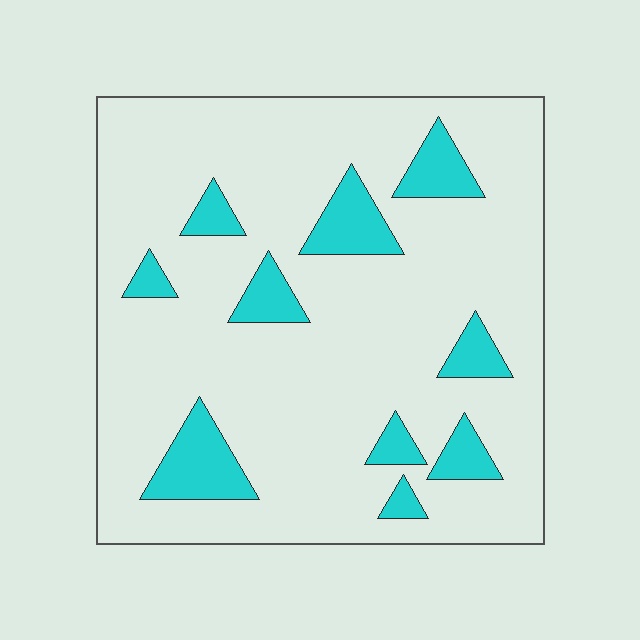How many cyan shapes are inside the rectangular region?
10.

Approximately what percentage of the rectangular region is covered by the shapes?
Approximately 15%.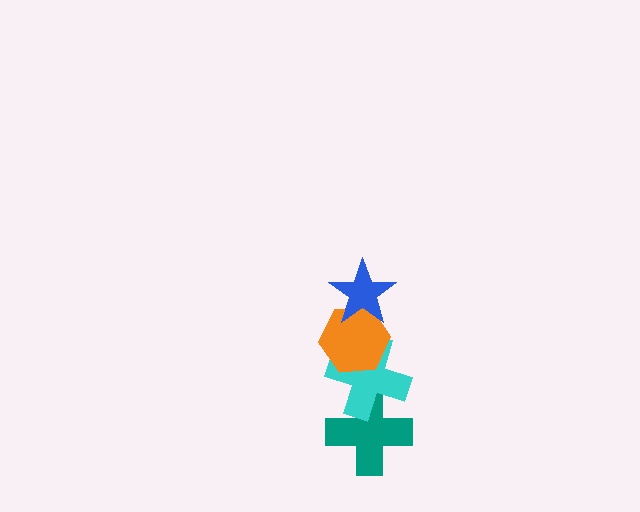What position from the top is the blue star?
The blue star is 1st from the top.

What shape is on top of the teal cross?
The cyan cross is on top of the teal cross.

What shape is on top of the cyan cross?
The orange hexagon is on top of the cyan cross.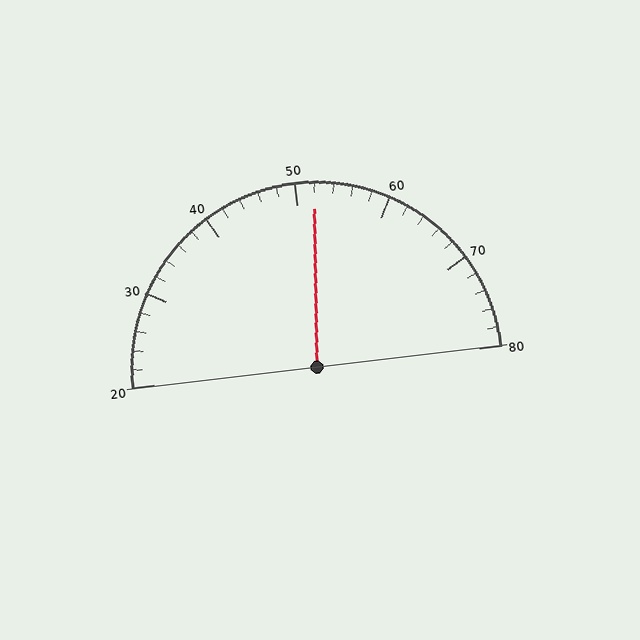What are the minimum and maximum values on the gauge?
The gauge ranges from 20 to 80.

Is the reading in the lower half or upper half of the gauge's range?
The reading is in the upper half of the range (20 to 80).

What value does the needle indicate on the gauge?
The needle indicates approximately 52.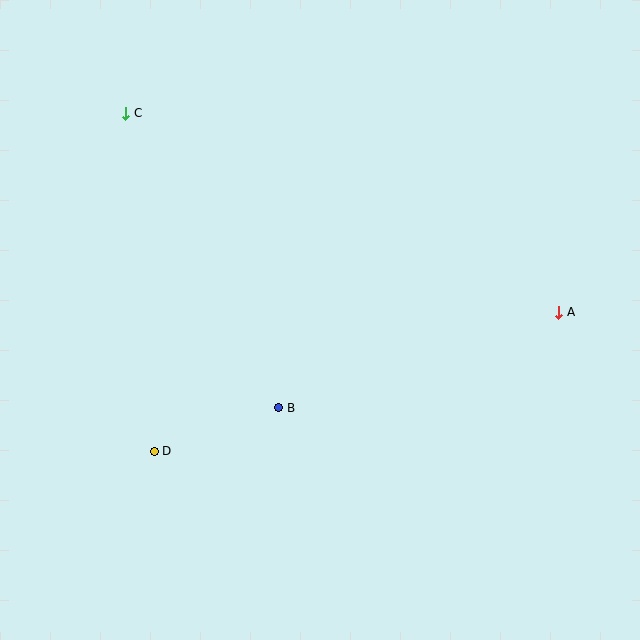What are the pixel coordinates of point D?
Point D is at (154, 451).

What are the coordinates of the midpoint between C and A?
The midpoint between C and A is at (342, 213).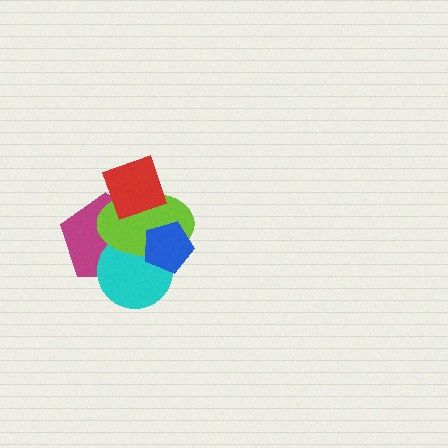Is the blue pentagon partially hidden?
No, no other shape covers it.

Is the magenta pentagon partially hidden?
Yes, it is partially covered by another shape.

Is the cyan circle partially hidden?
Yes, it is partially covered by another shape.